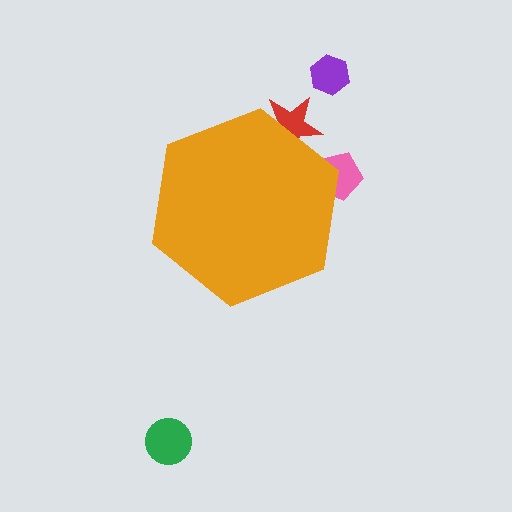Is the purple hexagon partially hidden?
No, the purple hexagon is fully visible.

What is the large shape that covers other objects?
An orange hexagon.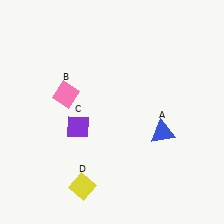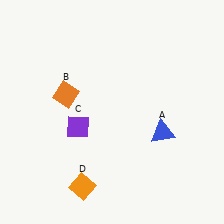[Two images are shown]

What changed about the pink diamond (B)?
In Image 1, B is pink. In Image 2, it changed to orange.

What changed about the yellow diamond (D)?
In Image 1, D is yellow. In Image 2, it changed to orange.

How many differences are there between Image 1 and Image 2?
There are 2 differences between the two images.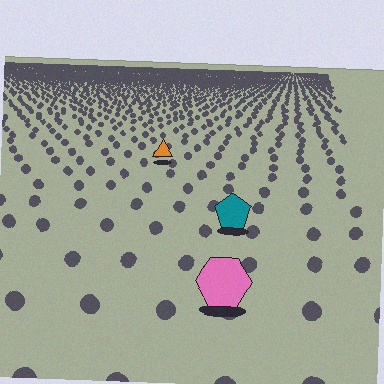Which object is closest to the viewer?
The pink hexagon is closest. The texture marks near it are larger and more spread out.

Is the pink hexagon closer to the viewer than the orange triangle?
Yes. The pink hexagon is closer — you can tell from the texture gradient: the ground texture is coarser near it.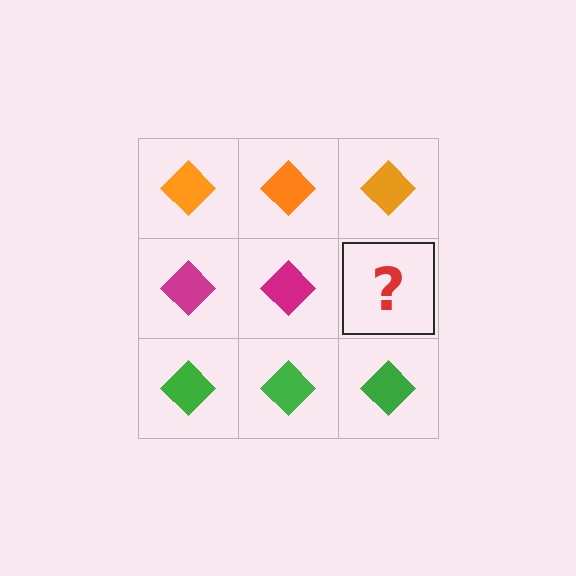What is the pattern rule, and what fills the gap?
The rule is that each row has a consistent color. The gap should be filled with a magenta diamond.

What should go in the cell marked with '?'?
The missing cell should contain a magenta diamond.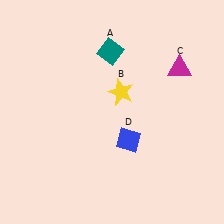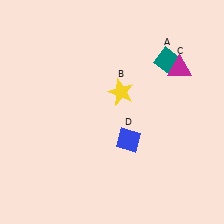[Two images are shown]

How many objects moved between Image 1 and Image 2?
1 object moved between the two images.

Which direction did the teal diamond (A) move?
The teal diamond (A) moved right.